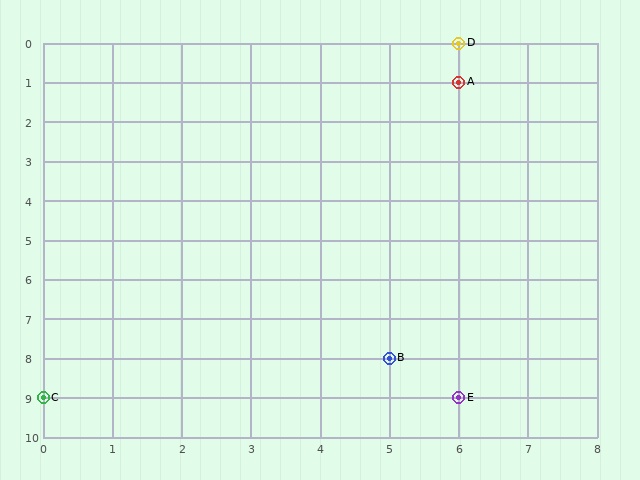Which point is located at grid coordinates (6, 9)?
Point E is at (6, 9).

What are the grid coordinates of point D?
Point D is at grid coordinates (6, 0).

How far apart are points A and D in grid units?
Points A and D are 1 row apart.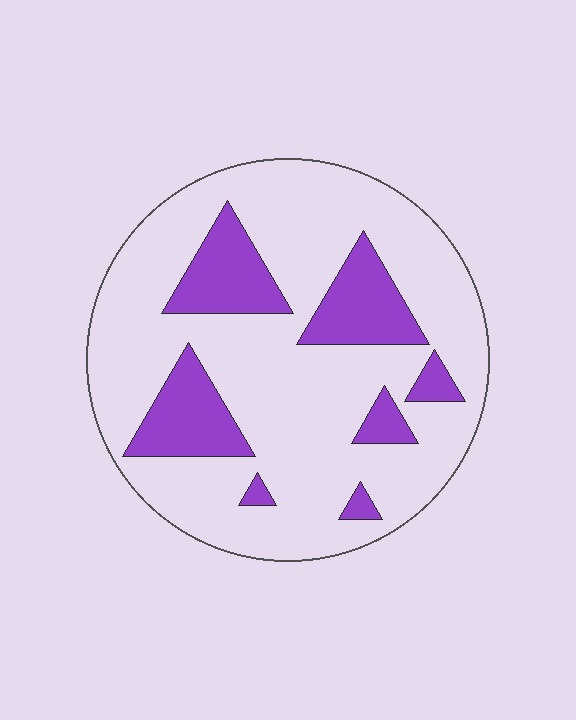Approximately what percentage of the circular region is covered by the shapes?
Approximately 20%.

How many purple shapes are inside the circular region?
7.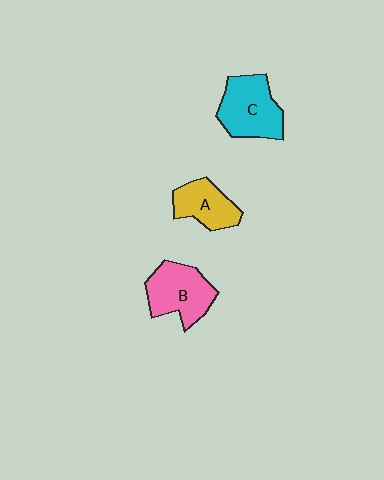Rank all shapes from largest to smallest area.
From largest to smallest: C (cyan), B (pink), A (yellow).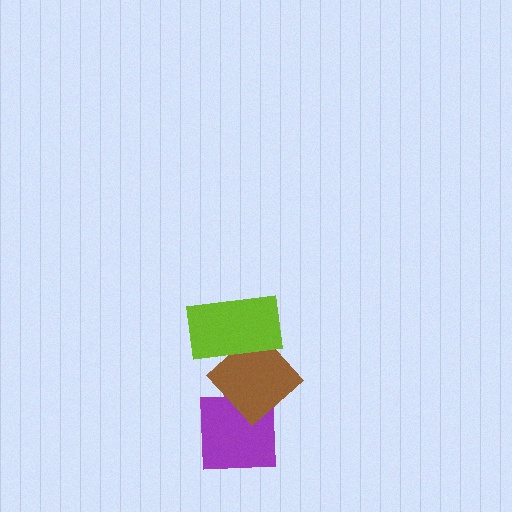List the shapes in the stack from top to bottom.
From top to bottom: the lime rectangle, the brown diamond, the purple square.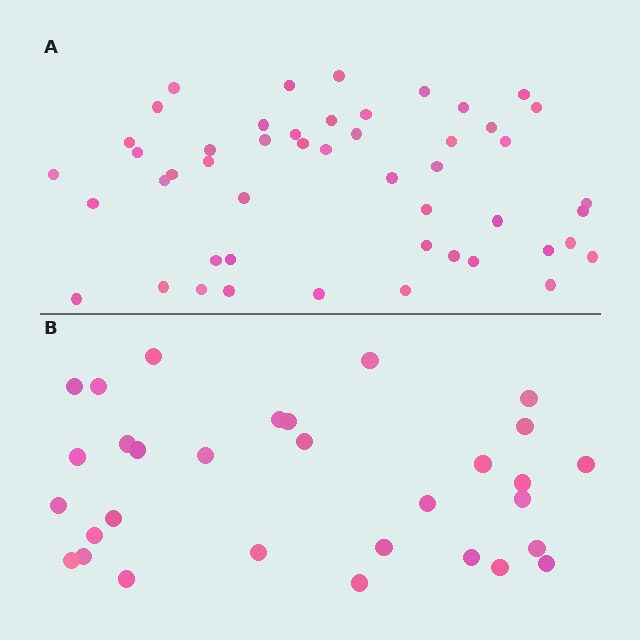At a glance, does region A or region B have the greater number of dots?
Region A (the top region) has more dots.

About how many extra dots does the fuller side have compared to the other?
Region A has approximately 20 more dots than region B.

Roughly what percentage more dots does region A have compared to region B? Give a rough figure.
About 60% more.